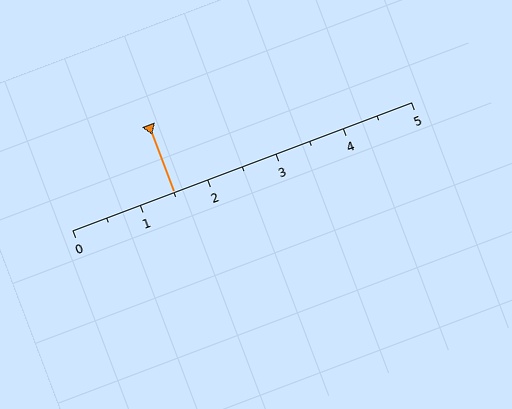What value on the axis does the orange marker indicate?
The marker indicates approximately 1.5.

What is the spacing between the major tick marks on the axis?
The major ticks are spaced 1 apart.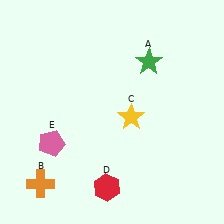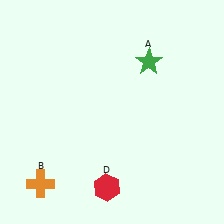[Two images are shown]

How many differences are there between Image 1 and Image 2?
There are 2 differences between the two images.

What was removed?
The yellow star (C), the pink pentagon (E) were removed in Image 2.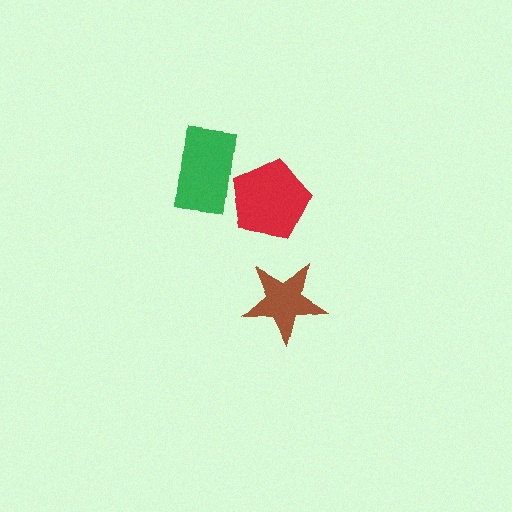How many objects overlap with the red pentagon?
1 object overlaps with the red pentagon.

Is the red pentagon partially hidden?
No, no other shape covers it.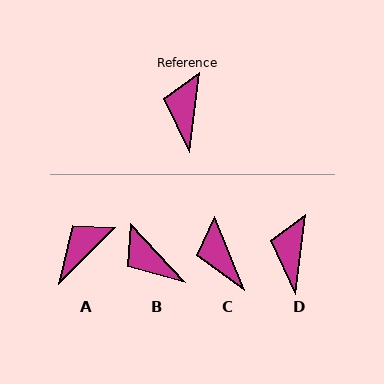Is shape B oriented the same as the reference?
No, it is off by about 50 degrees.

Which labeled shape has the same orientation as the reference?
D.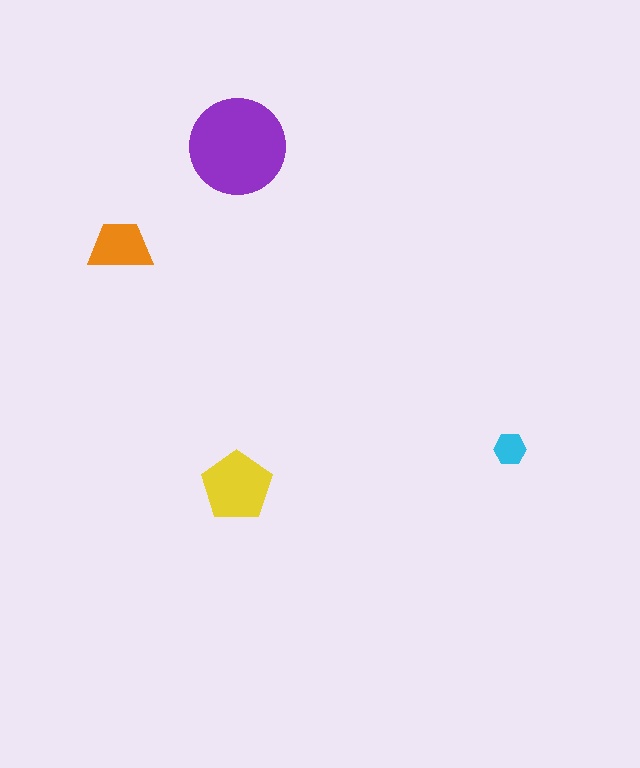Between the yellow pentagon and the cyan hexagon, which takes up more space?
The yellow pentagon.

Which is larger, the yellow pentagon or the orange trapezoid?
The yellow pentagon.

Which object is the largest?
The purple circle.